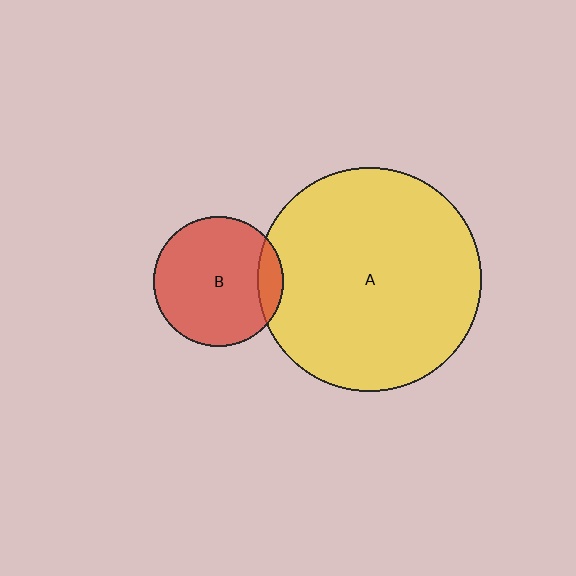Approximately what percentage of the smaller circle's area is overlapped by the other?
Approximately 10%.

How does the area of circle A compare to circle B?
Approximately 2.9 times.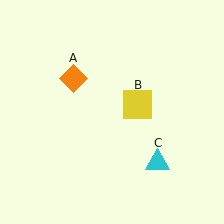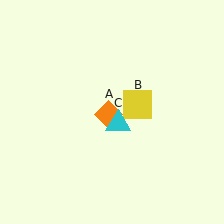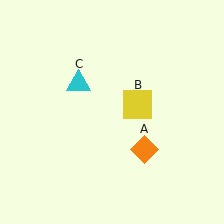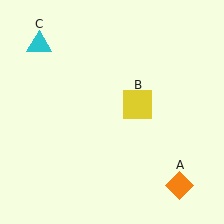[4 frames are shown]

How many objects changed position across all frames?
2 objects changed position: orange diamond (object A), cyan triangle (object C).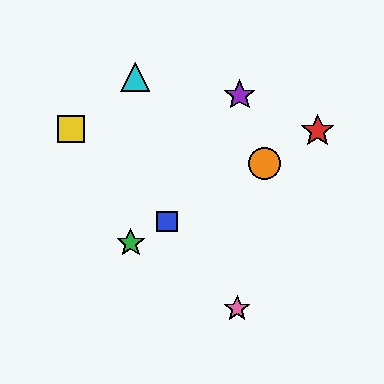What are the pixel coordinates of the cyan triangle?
The cyan triangle is at (135, 77).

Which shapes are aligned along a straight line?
The red star, the blue square, the green star, the orange circle are aligned along a straight line.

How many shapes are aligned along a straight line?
4 shapes (the red star, the blue square, the green star, the orange circle) are aligned along a straight line.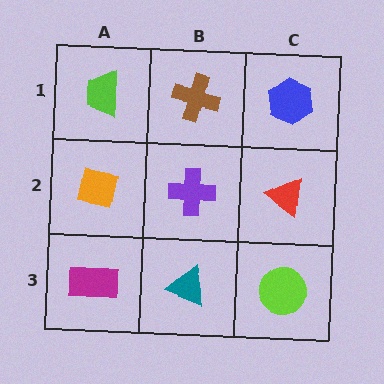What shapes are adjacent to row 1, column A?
An orange square (row 2, column A), a brown cross (row 1, column B).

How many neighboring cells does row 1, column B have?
3.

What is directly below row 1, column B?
A purple cross.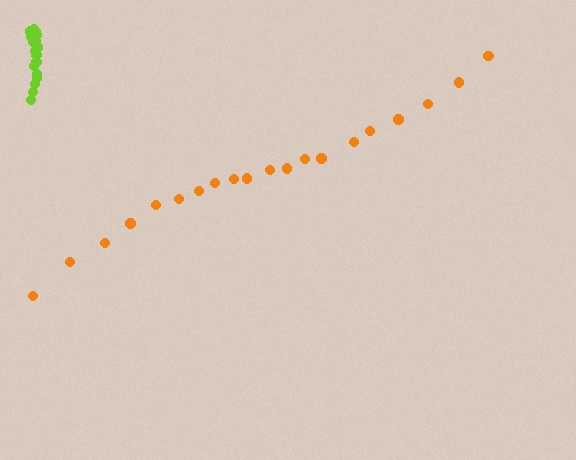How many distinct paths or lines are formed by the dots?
There are 2 distinct paths.